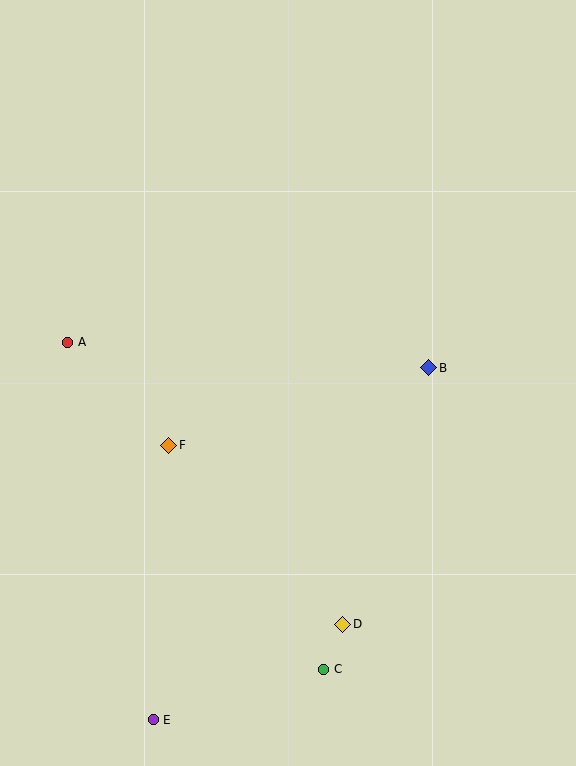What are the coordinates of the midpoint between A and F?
The midpoint between A and F is at (118, 394).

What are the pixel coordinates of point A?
Point A is at (68, 342).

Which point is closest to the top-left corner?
Point A is closest to the top-left corner.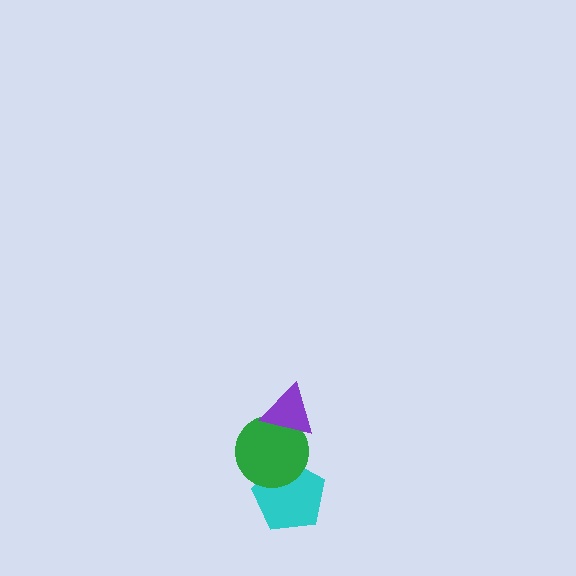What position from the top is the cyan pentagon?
The cyan pentagon is 3rd from the top.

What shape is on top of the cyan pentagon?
The green circle is on top of the cyan pentagon.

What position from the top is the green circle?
The green circle is 2nd from the top.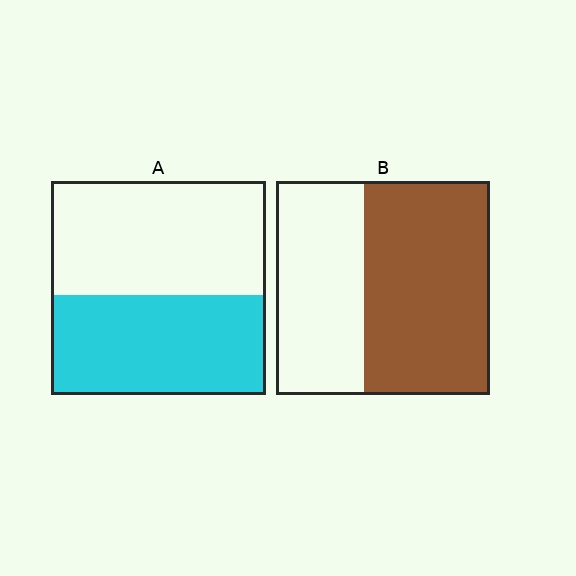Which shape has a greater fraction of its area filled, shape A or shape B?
Shape B.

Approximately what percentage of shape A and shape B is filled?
A is approximately 45% and B is approximately 60%.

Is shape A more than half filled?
Roughly half.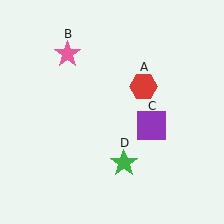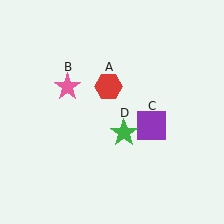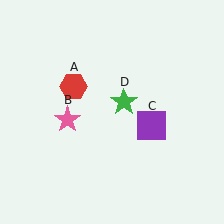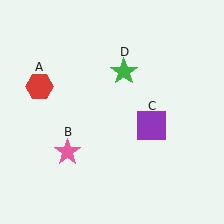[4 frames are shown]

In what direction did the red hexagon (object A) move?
The red hexagon (object A) moved left.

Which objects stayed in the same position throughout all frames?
Purple square (object C) remained stationary.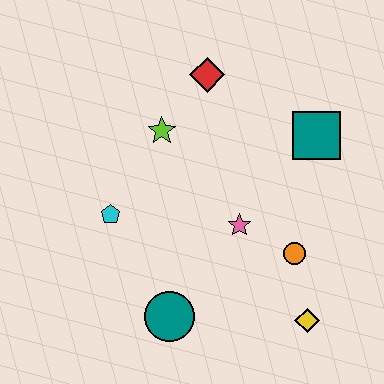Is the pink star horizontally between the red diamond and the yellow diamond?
Yes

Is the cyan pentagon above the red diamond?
No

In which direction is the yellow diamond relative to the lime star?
The yellow diamond is below the lime star.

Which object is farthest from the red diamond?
The yellow diamond is farthest from the red diamond.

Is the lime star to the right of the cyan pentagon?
Yes